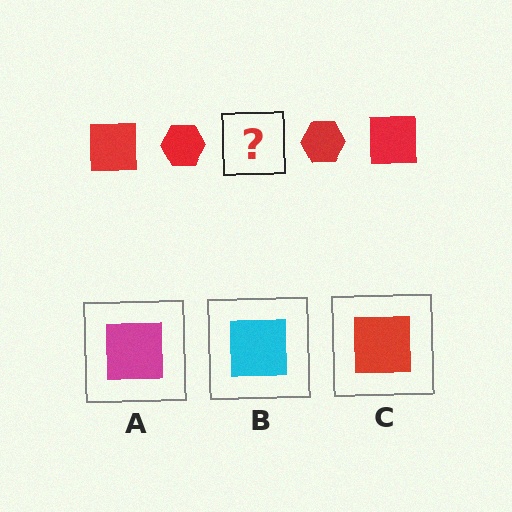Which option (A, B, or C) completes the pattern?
C.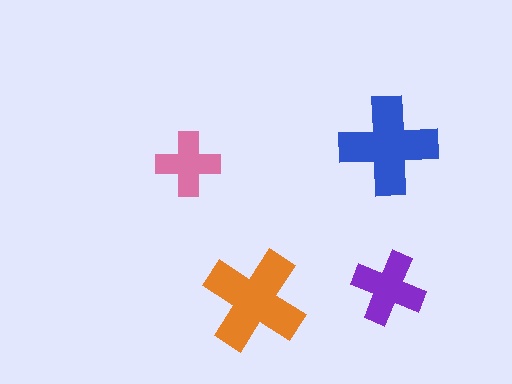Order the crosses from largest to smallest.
the orange one, the blue one, the purple one, the pink one.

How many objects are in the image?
There are 4 objects in the image.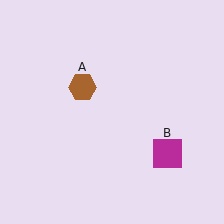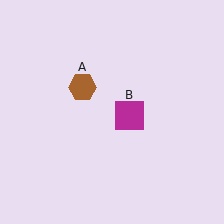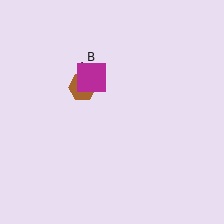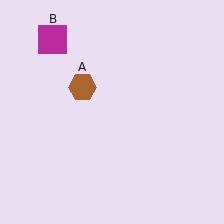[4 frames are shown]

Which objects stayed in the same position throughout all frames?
Brown hexagon (object A) remained stationary.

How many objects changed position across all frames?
1 object changed position: magenta square (object B).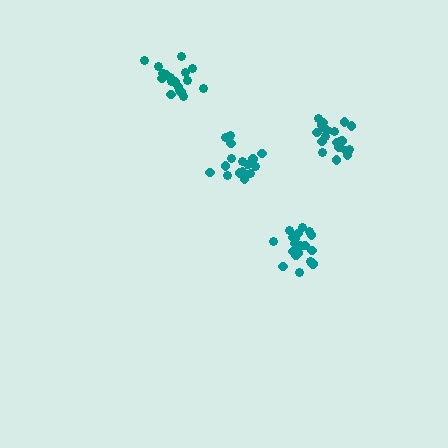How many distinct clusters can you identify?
There are 4 distinct clusters.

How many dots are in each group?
Group 1: 20 dots, Group 2: 16 dots, Group 3: 20 dots, Group 4: 18 dots (74 total).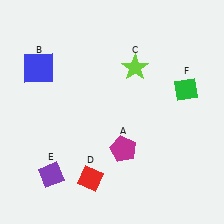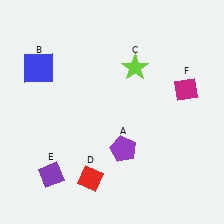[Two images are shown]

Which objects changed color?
A changed from magenta to purple. F changed from green to magenta.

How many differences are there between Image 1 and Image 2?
There are 2 differences between the two images.